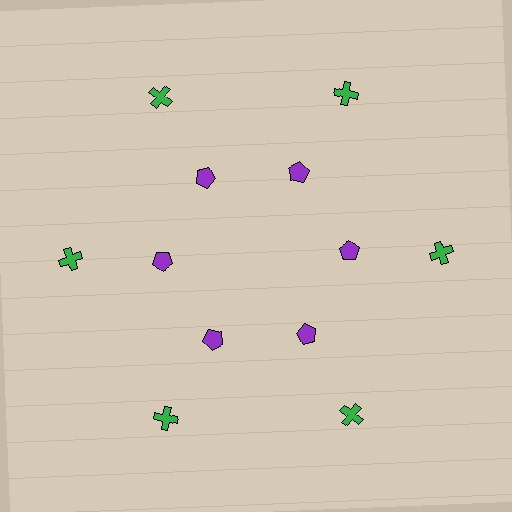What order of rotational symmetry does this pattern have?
This pattern has 6-fold rotational symmetry.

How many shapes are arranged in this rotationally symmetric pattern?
There are 12 shapes, arranged in 6 groups of 2.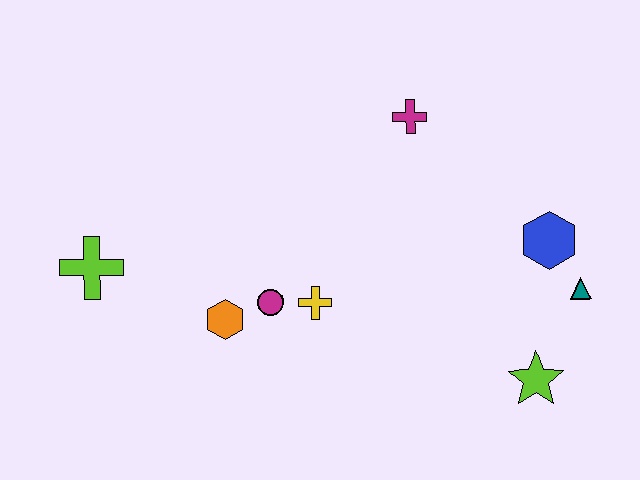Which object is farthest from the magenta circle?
The teal triangle is farthest from the magenta circle.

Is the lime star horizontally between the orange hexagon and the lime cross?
No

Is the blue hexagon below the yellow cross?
No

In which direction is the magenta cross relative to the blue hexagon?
The magenta cross is to the left of the blue hexagon.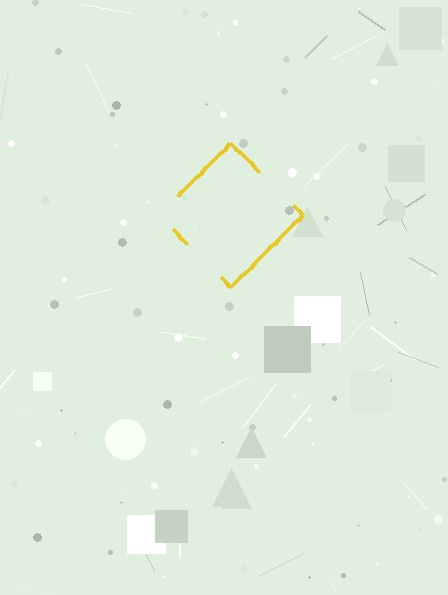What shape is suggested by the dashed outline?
The dashed outline suggests a diamond.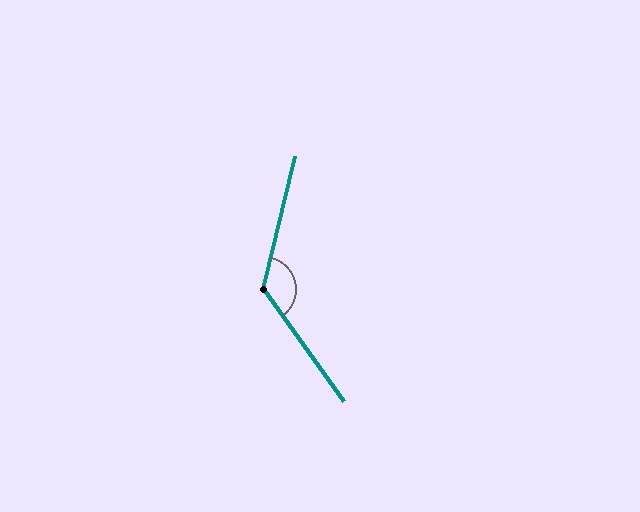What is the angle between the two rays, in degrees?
Approximately 131 degrees.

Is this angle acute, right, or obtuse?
It is obtuse.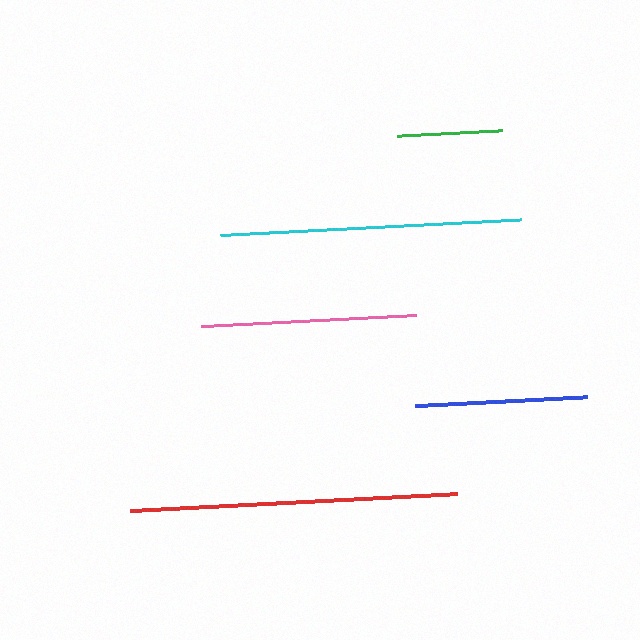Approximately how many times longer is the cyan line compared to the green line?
The cyan line is approximately 2.8 times the length of the green line.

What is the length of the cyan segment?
The cyan segment is approximately 301 pixels long.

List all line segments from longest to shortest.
From longest to shortest: red, cyan, pink, blue, green.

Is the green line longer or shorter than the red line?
The red line is longer than the green line.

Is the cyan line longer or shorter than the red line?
The red line is longer than the cyan line.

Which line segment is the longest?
The red line is the longest at approximately 328 pixels.